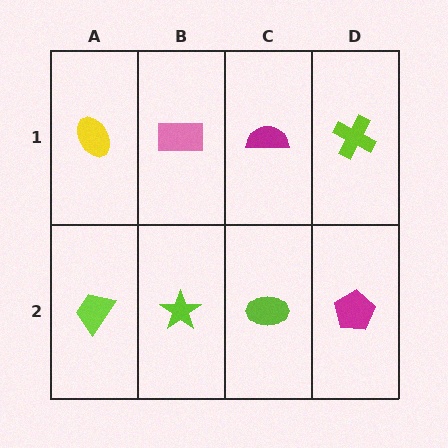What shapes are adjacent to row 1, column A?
A lime trapezoid (row 2, column A), a pink rectangle (row 1, column B).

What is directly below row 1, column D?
A magenta pentagon.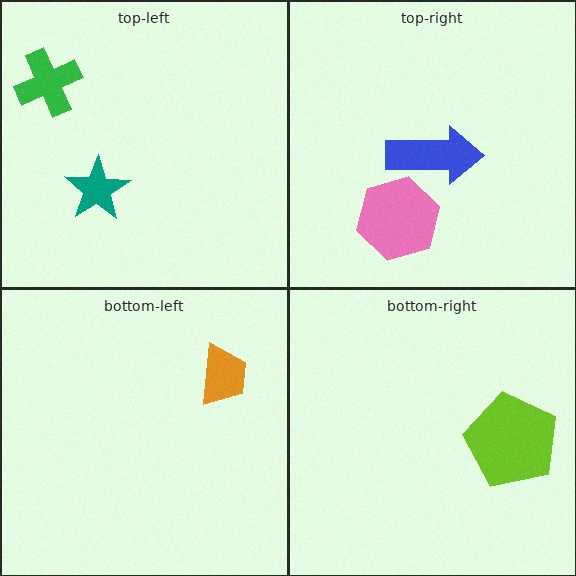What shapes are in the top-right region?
The blue arrow, the pink hexagon.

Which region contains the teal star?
The top-left region.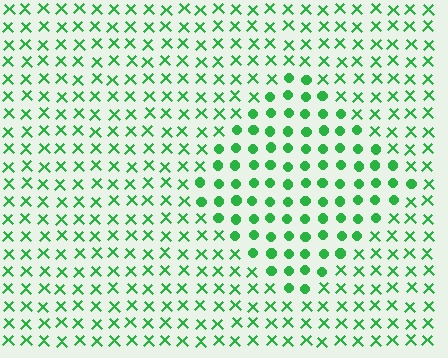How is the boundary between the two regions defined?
The boundary is defined by a change in element shape: circles inside vs. X marks outside. All elements share the same color and spacing.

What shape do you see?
I see a diamond.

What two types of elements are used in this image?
The image uses circles inside the diamond region and X marks outside it.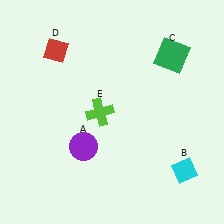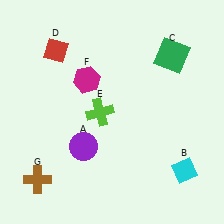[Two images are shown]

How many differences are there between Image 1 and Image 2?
There are 2 differences between the two images.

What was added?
A magenta hexagon (F), a brown cross (G) were added in Image 2.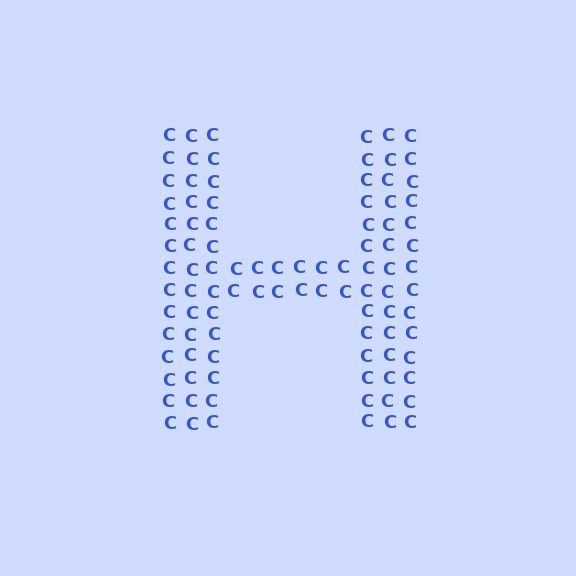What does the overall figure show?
The overall figure shows the letter H.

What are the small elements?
The small elements are letter C's.